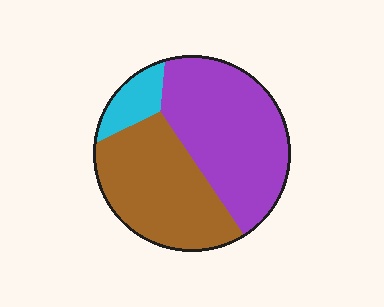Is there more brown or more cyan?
Brown.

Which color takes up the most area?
Purple, at roughly 50%.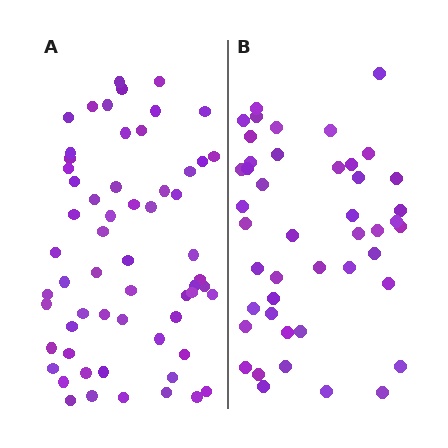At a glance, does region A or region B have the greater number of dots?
Region A (the left region) has more dots.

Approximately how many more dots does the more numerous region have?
Region A has approximately 15 more dots than region B.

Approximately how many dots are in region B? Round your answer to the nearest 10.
About 40 dots. (The exact count is 45, which rounds to 40.)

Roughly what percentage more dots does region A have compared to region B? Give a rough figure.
About 35% more.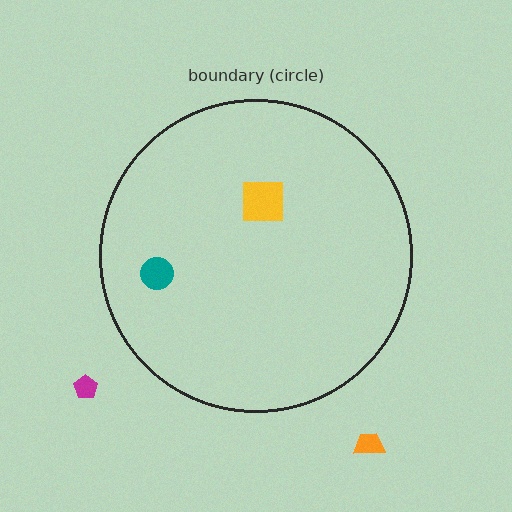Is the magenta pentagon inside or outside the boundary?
Outside.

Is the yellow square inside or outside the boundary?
Inside.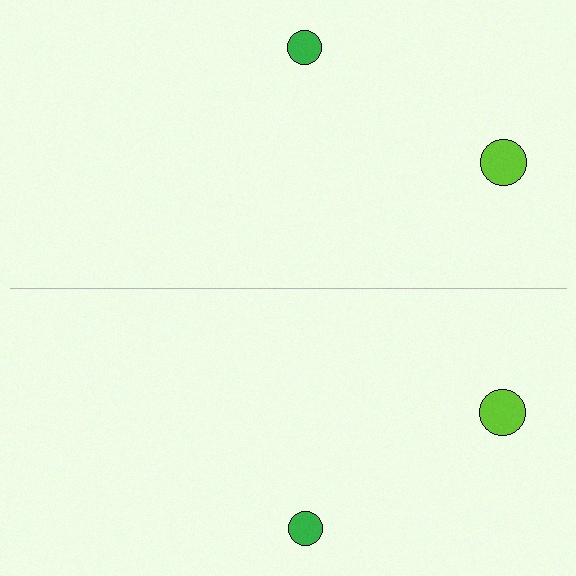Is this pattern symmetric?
Yes, this pattern has bilateral (reflection) symmetry.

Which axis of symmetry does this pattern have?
The pattern has a horizontal axis of symmetry running through the center of the image.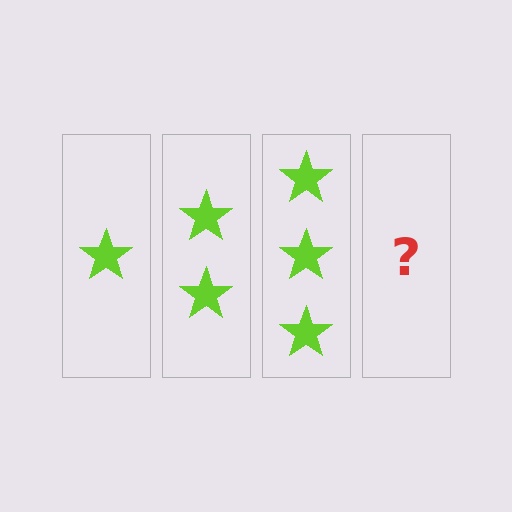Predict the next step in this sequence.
The next step is 4 stars.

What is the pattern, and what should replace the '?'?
The pattern is that each step adds one more star. The '?' should be 4 stars.